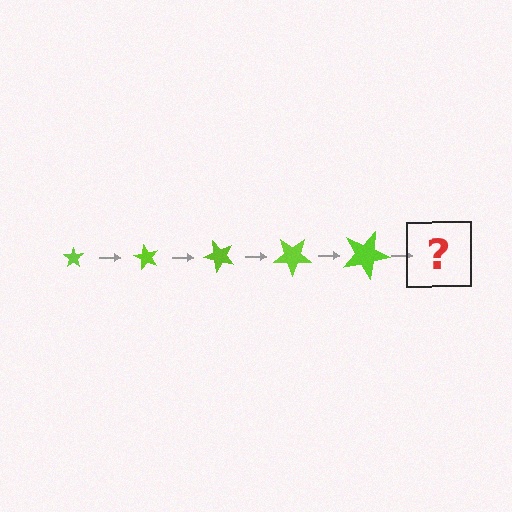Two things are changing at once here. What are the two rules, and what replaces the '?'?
The two rules are that the star grows larger each step and it rotates 60 degrees each step. The '?' should be a star, larger than the previous one and rotated 300 degrees from the start.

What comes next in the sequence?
The next element should be a star, larger than the previous one and rotated 300 degrees from the start.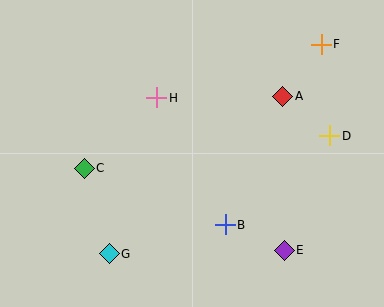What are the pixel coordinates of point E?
Point E is at (284, 250).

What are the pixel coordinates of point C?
Point C is at (84, 168).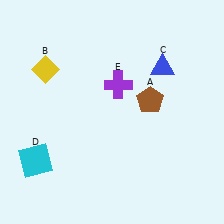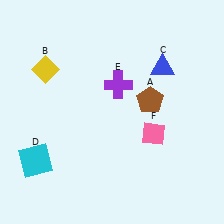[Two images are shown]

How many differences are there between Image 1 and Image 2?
There is 1 difference between the two images.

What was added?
A pink diamond (F) was added in Image 2.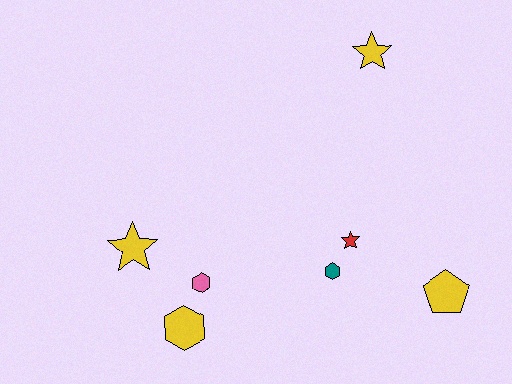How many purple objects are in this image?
There are no purple objects.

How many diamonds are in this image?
There are no diamonds.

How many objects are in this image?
There are 7 objects.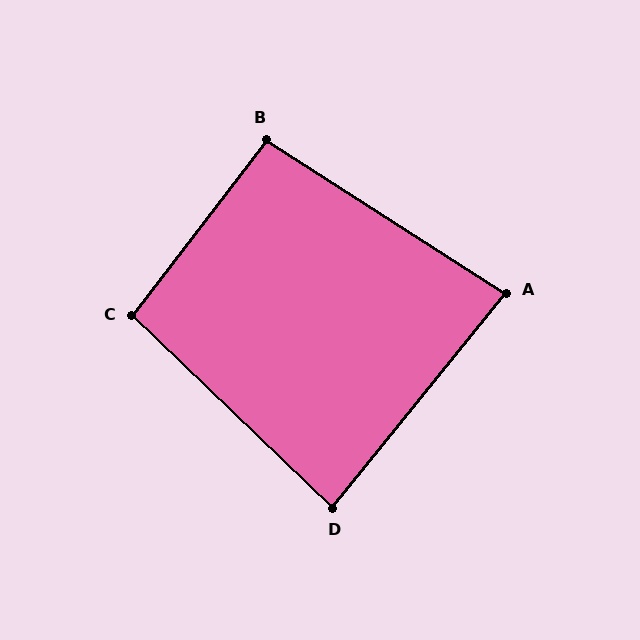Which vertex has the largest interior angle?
C, at approximately 96 degrees.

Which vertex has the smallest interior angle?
A, at approximately 84 degrees.